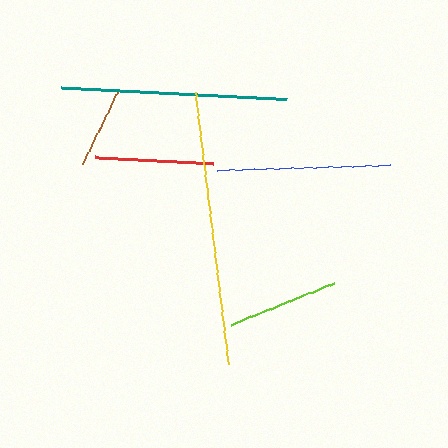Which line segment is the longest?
The yellow line is the longest at approximately 274 pixels.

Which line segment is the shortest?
The brown line is the shortest at approximately 79 pixels.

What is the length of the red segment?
The red segment is approximately 119 pixels long.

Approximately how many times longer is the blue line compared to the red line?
The blue line is approximately 1.5 times the length of the red line.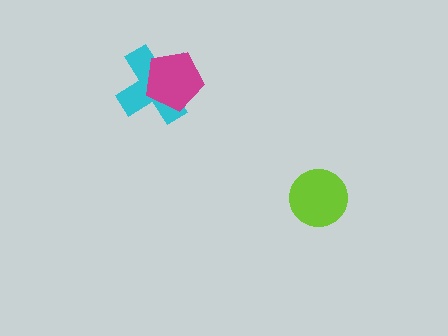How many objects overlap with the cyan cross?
1 object overlaps with the cyan cross.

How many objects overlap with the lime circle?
0 objects overlap with the lime circle.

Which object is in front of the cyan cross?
The magenta pentagon is in front of the cyan cross.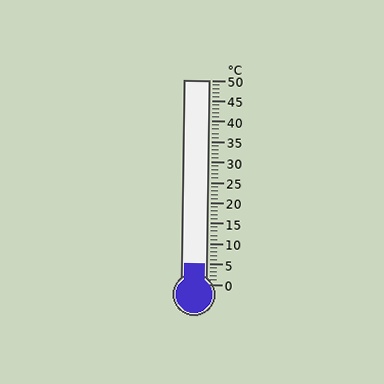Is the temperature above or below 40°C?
The temperature is below 40°C.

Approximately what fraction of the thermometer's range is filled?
The thermometer is filled to approximately 10% of its range.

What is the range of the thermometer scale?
The thermometer scale ranges from 0°C to 50°C.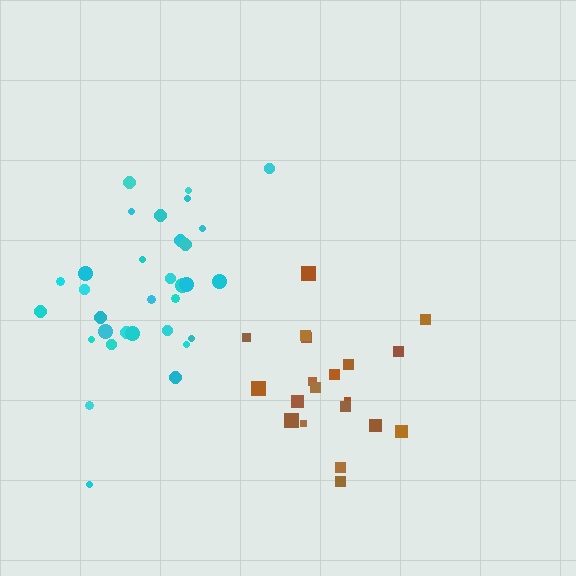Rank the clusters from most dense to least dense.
brown, cyan.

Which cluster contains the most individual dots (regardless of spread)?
Cyan (32).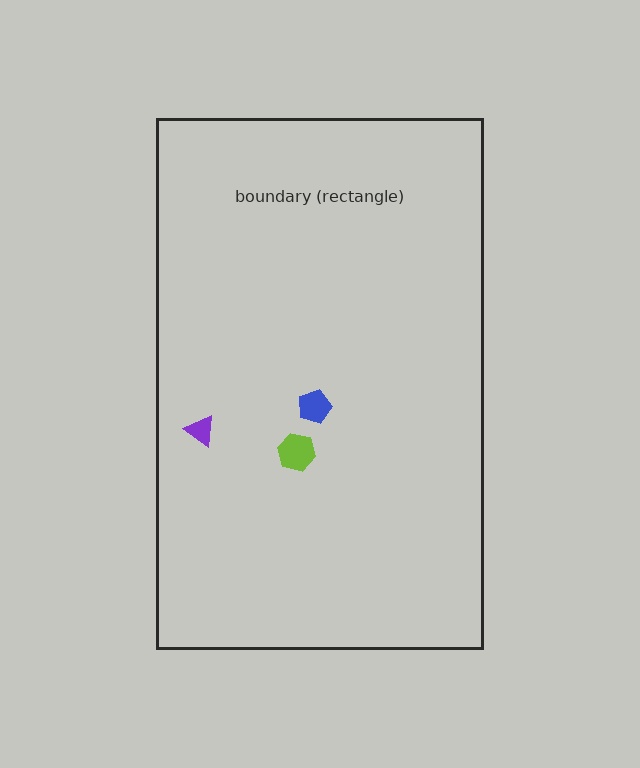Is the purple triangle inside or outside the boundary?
Inside.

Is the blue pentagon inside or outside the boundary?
Inside.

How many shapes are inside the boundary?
3 inside, 0 outside.